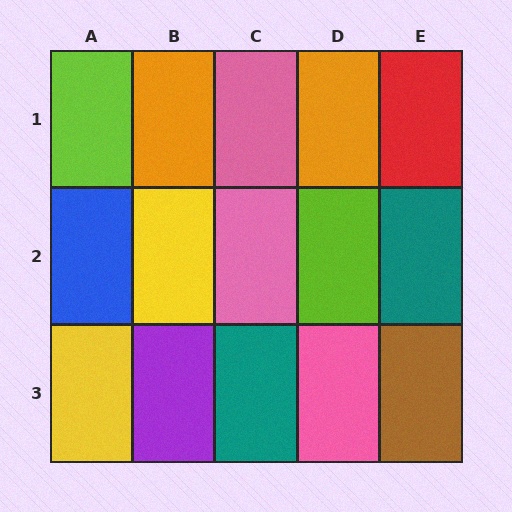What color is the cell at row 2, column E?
Teal.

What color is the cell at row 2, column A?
Blue.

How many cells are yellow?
2 cells are yellow.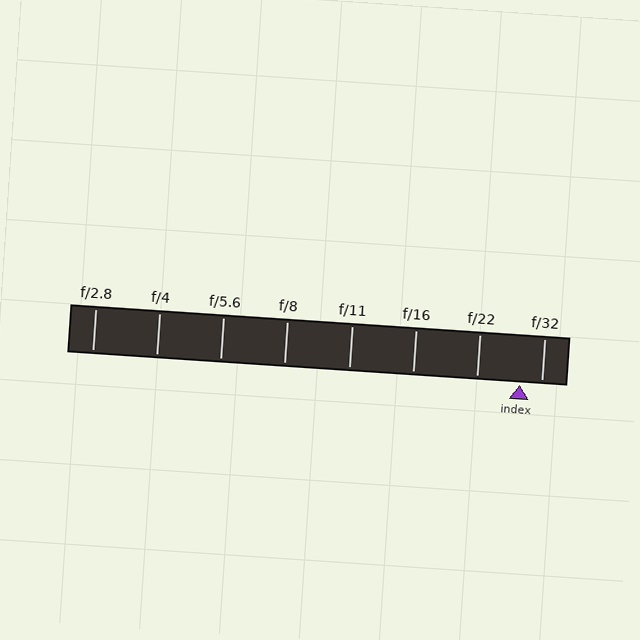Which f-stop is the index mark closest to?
The index mark is closest to f/32.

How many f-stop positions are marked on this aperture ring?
There are 8 f-stop positions marked.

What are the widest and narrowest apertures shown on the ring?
The widest aperture shown is f/2.8 and the narrowest is f/32.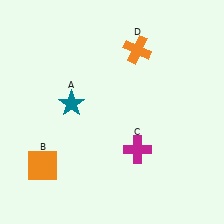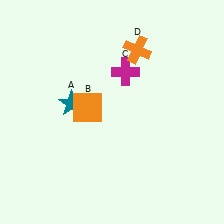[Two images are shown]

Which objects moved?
The objects that moved are: the orange square (B), the magenta cross (C).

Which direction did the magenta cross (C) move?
The magenta cross (C) moved up.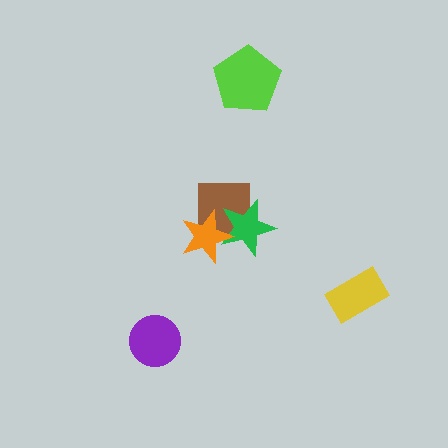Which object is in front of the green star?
The orange star is in front of the green star.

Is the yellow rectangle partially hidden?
No, no other shape covers it.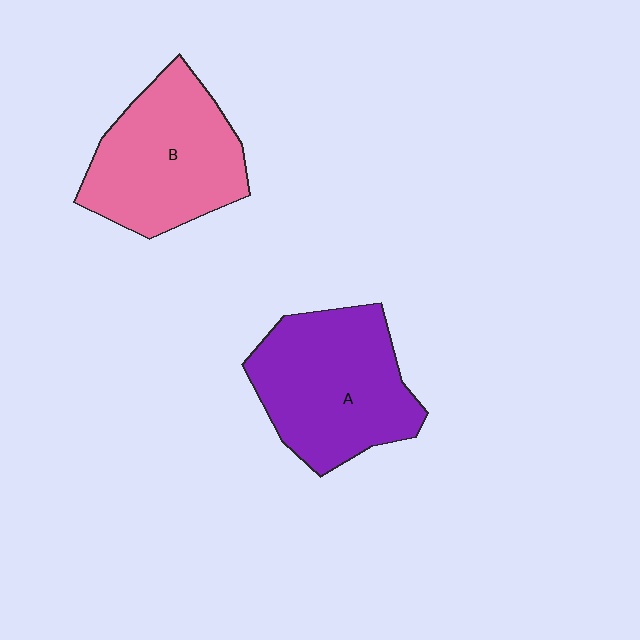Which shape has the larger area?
Shape A (purple).